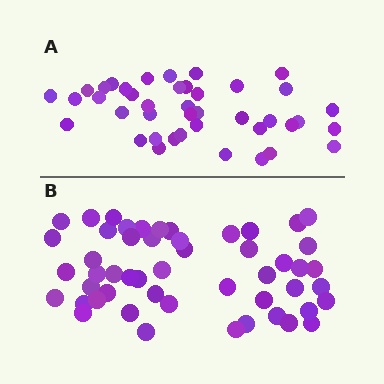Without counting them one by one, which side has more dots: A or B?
Region B (the bottom region) has more dots.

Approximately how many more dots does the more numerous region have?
Region B has roughly 10 or so more dots than region A.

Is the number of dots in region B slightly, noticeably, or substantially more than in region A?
Region B has only slightly more — the two regions are fairly close. The ratio is roughly 1.2 to 1.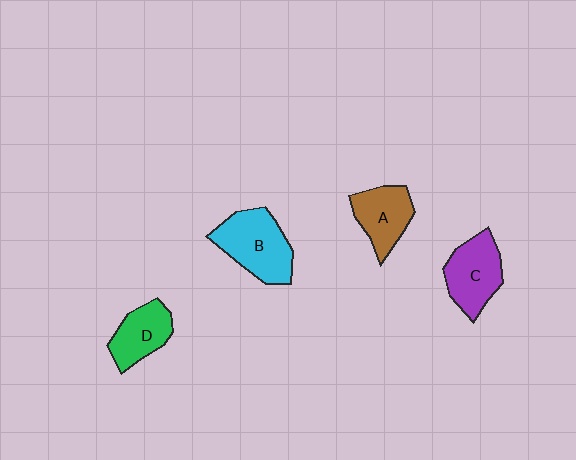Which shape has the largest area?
Shape B (cyan).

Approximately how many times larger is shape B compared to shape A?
Approximately 1.4 times.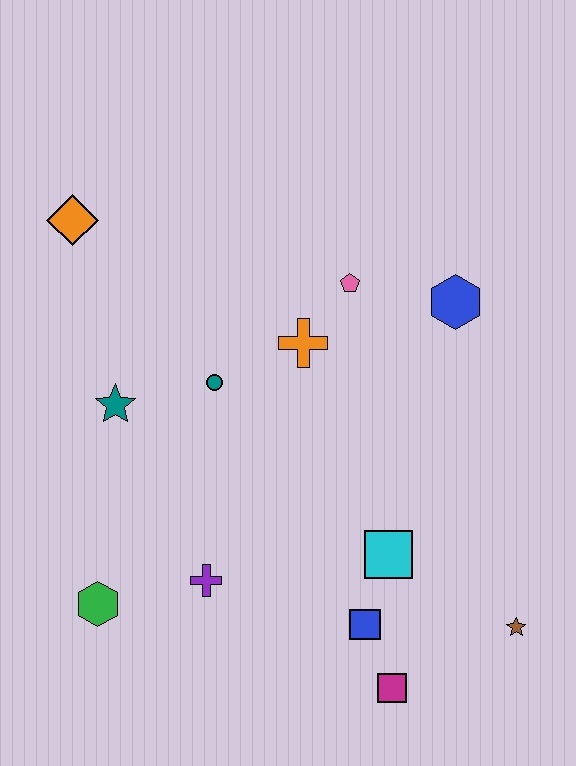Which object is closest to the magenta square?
The blue square is closest to the magenta square.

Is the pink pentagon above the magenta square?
Yes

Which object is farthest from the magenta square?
The orange diamond is farthest from the magenta square.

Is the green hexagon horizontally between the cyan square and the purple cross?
No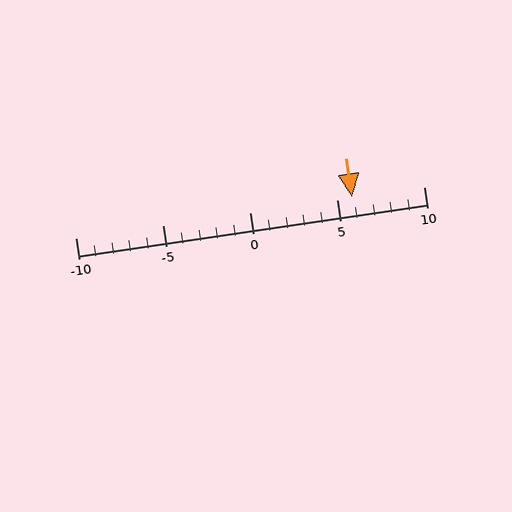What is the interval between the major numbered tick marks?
The major tick marks are spaced 5 units apart.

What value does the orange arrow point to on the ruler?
The orange arrow points to approximately 6.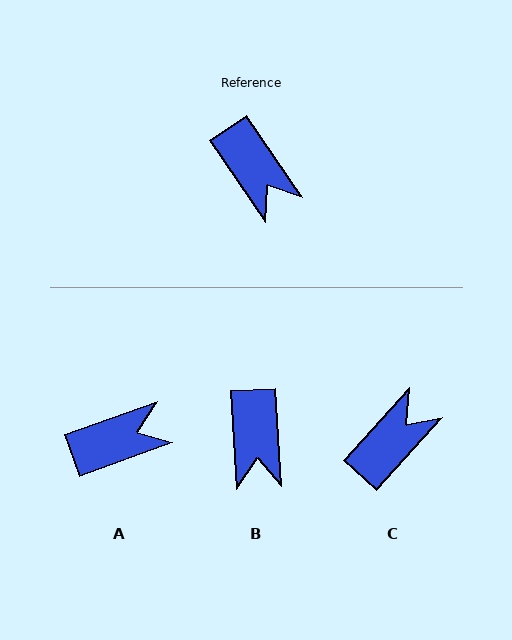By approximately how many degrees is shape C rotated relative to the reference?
Approximately 104 degrees counter-clockwise.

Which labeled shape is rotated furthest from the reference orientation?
C, about 104 degrees away.